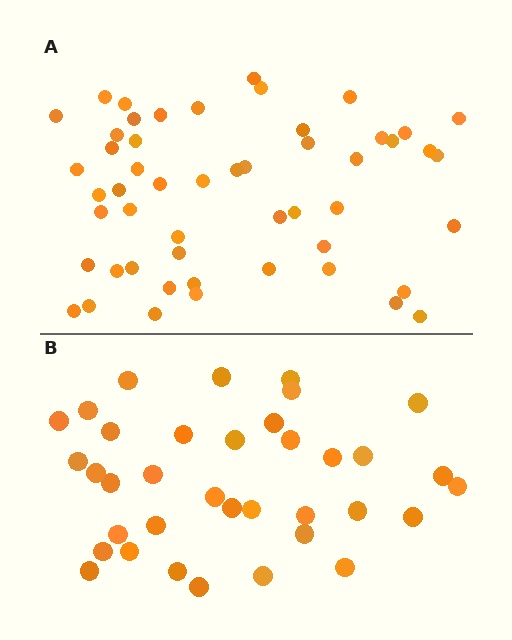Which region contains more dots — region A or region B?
Region A (the top region) has more dots.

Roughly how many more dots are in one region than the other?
Region A has approximately 15 more dots than region B.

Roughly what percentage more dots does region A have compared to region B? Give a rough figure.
About 45% more.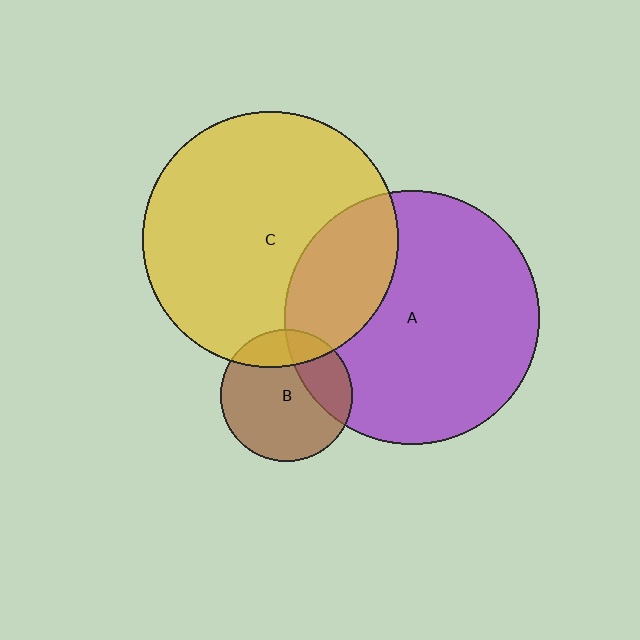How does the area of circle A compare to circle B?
Approximately 3.7 times.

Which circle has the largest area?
Circle C (yellow).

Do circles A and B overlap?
Yes.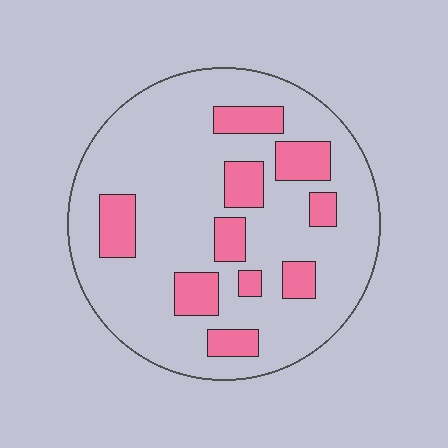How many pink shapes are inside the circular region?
10.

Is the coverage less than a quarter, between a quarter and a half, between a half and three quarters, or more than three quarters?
Less than a quarter.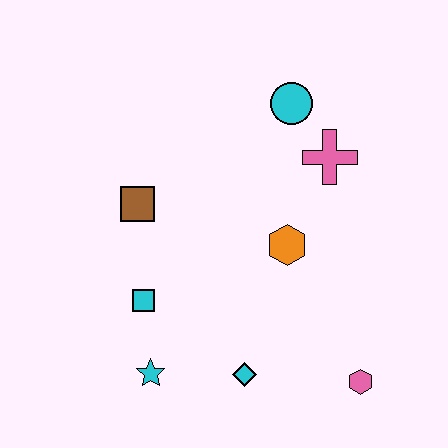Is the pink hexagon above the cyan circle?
No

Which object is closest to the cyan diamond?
The cyan star is closest to the cyan diamond.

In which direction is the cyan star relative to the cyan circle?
The cyan star is below the cyan circle.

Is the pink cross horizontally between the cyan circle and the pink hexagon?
Yes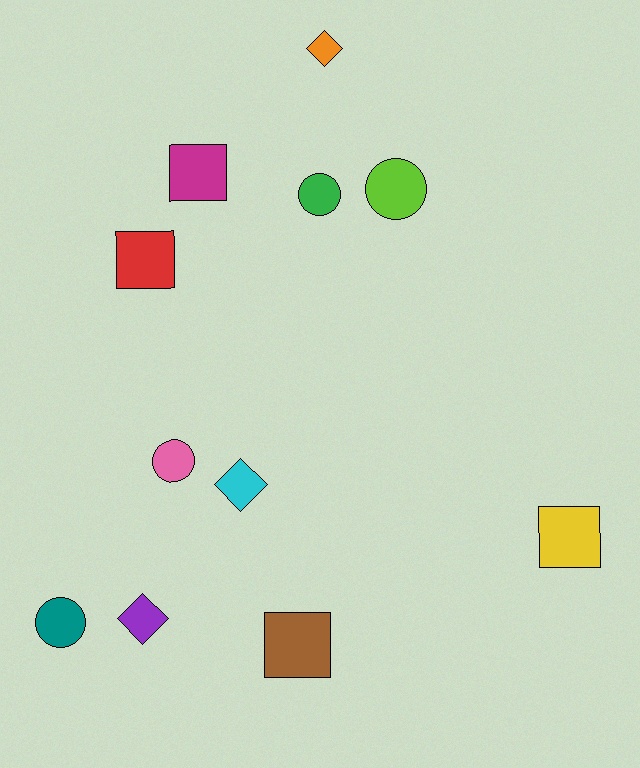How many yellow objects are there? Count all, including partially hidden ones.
There is 1 yellow object.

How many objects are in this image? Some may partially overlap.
There are 11 objects.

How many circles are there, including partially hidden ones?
There are 4 circles.